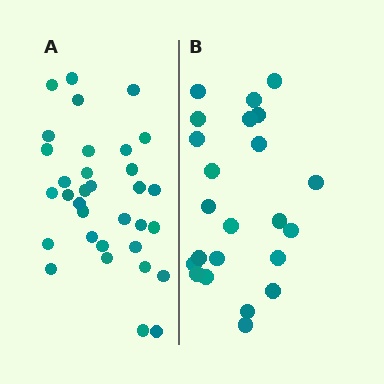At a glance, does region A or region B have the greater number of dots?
Region A (the left region) has more dots.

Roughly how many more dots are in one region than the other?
Region A has roughly 10 or so more dots than region B.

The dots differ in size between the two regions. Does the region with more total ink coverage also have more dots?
No. Region B has more total ink coverage because its dots are larger, but region A actually contains more individual dots. Total area can be misleading — the number of items is what matters here.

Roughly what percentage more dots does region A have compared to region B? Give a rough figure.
About 45% more.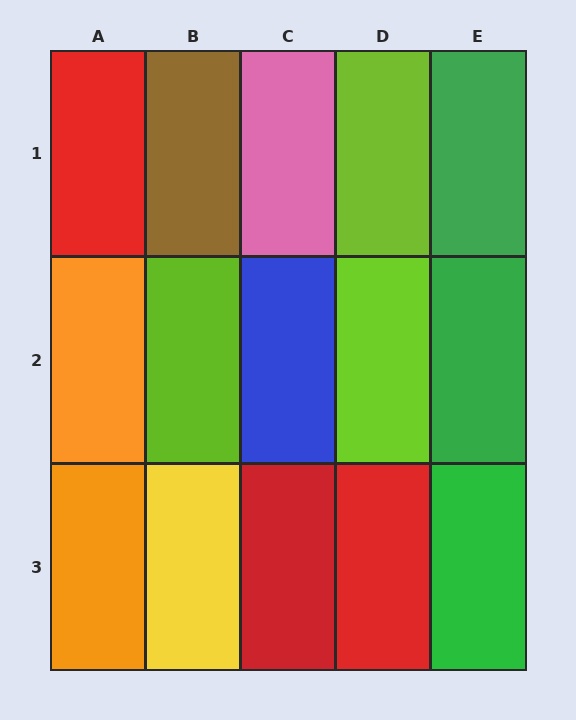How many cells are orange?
2 cells are orange.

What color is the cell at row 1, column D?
Lime.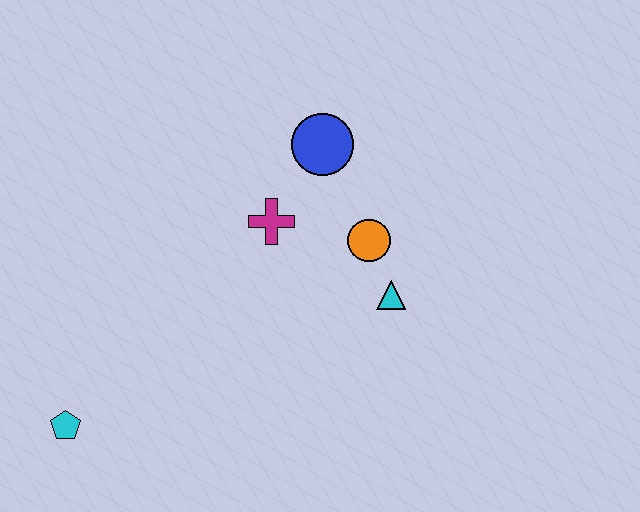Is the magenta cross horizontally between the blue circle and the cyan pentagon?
Yes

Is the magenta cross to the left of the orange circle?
Yes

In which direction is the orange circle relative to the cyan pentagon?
The orange circle is to the right of the cyan pentagon.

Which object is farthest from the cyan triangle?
The cyan pentagon is farthest from the cyan triangle.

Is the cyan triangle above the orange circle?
No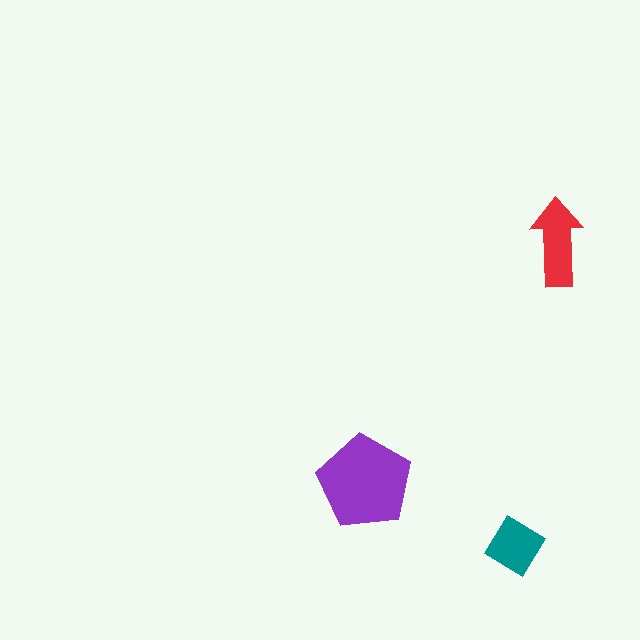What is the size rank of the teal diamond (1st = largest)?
3rd.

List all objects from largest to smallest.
The purple pentagon, the red arrow, the teal diamond.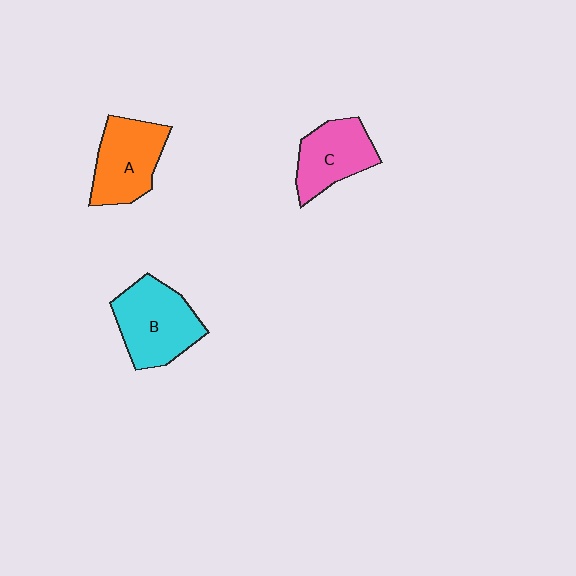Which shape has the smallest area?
Shape C (pink).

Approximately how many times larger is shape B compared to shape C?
Approximately 1.3 times.